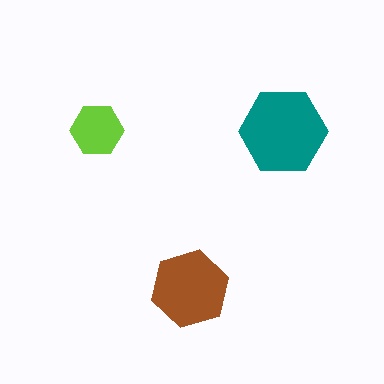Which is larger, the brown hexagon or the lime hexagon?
The brown one.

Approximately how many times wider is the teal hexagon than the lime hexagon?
About 1.5 times wider.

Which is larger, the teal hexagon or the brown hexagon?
The teal one.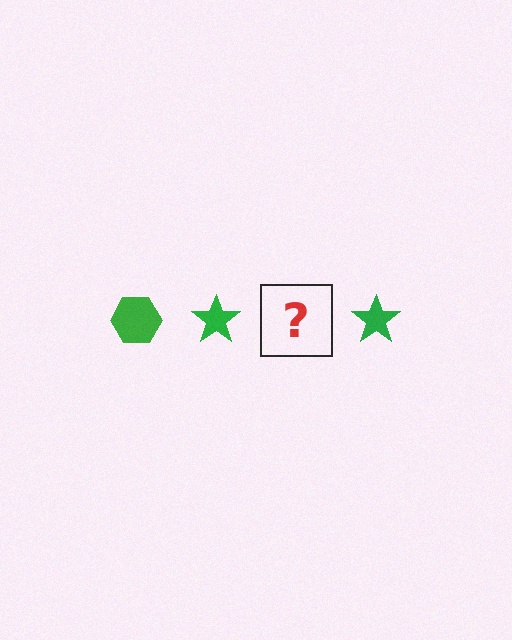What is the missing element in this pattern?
The missing element is a green hexagon.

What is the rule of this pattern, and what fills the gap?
The rule is that the pattern cycles through hexagon, star shapes in green. The gap should be filled with a green hexagon.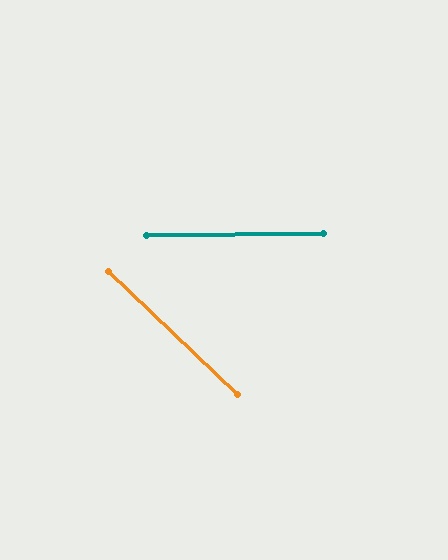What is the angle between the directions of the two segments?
Approximately 44 degrees.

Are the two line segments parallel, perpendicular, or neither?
Neither parallel nor perpendicular — they differ by about 44°.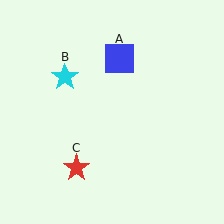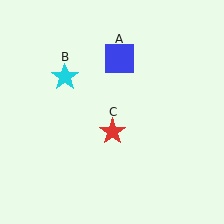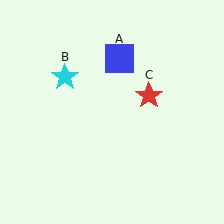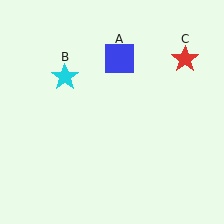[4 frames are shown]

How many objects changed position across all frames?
1 object changed position: red star (object C).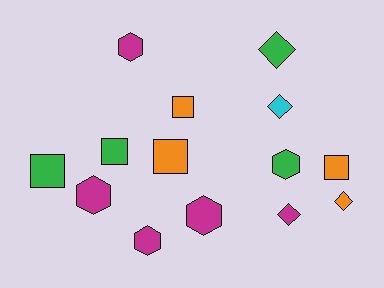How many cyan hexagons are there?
There are no cyan hexagons.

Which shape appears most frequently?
Hexagon, with 5 objects.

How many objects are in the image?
There are 14 objects.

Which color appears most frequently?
Magenta, with 5 objects.